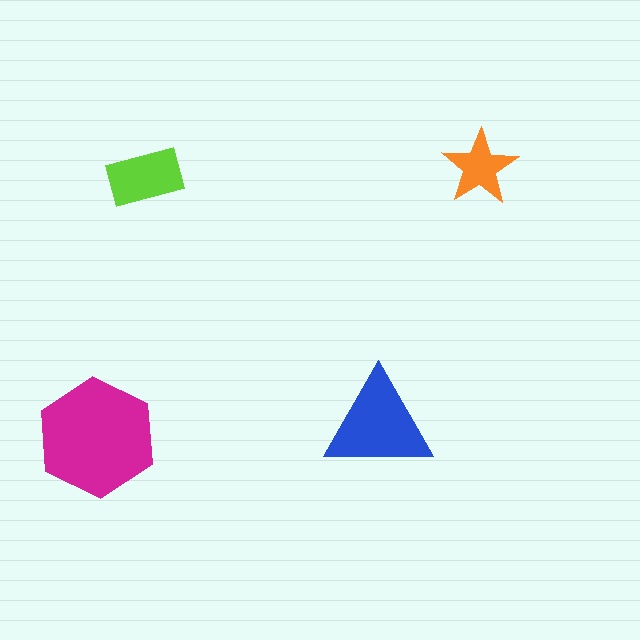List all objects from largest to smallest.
The magenta hexagon, the blue triangle, the lime rectangle, the orange star.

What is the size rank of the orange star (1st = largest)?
4th.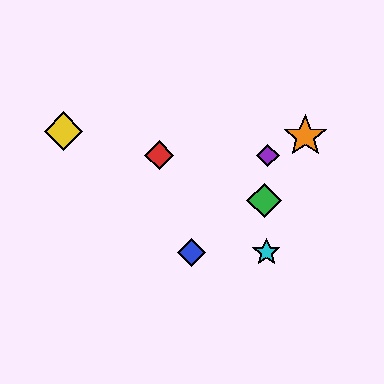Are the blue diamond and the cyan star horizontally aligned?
Yes, both are at y≈252.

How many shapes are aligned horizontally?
2 shapes (the blue diamond, the cyan star) are aligned horizontally.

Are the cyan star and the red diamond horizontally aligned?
No, the cyan star is at y≈252 and the red diamond is at y≈155.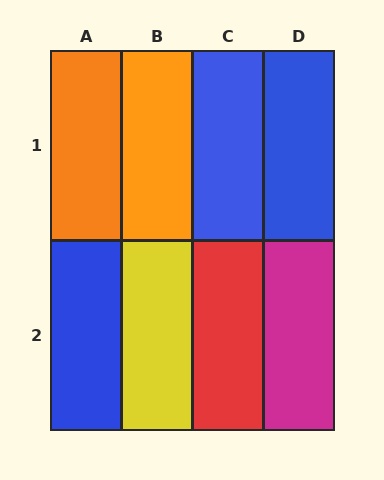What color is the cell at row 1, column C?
Blue.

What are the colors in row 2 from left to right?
Blue, yellow, red, magenta.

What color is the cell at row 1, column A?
Orange.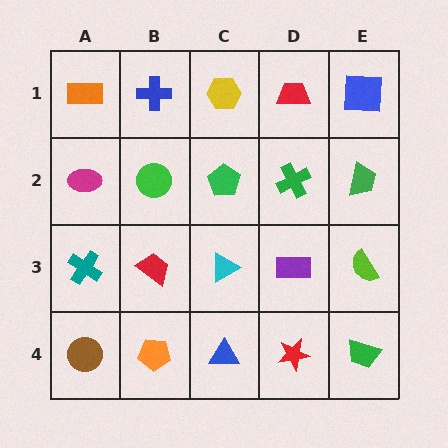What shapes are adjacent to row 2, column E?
A blue square (row 1, column E), a lime semicircle (row 3, column E), a green cross (row 2, column D).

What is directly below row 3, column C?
A blue triangle.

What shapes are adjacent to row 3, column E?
A green trapezoid (row 2, column E), a green trapezoid (row 4, column E), a purple rectangle (row 3, column D).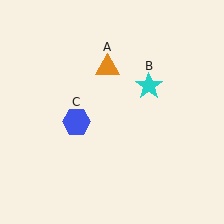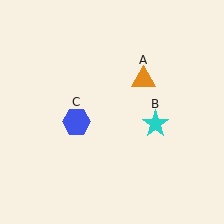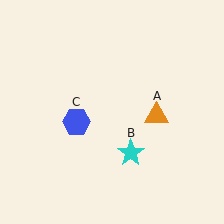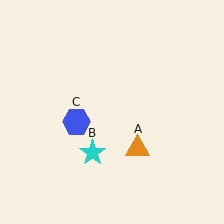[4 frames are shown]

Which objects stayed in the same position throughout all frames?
Blue hexagon (object C) remained stationary.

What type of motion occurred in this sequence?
The orange triangle (object A), cyan star (object B) rotated clockwise around the center of the scene.